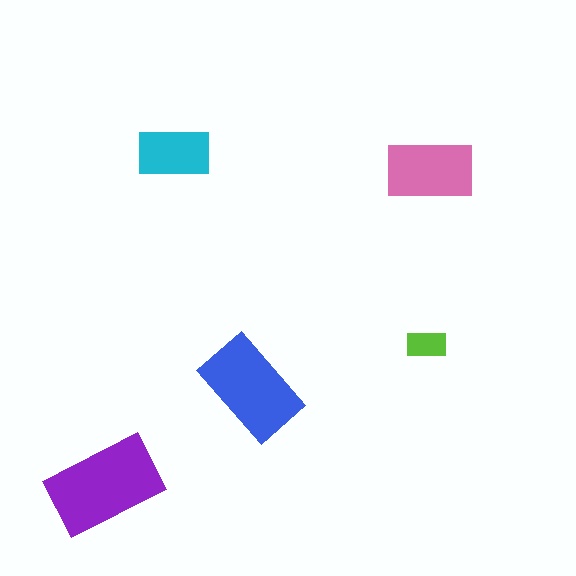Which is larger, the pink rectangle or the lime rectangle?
The pink one.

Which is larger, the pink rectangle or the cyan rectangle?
The pink one.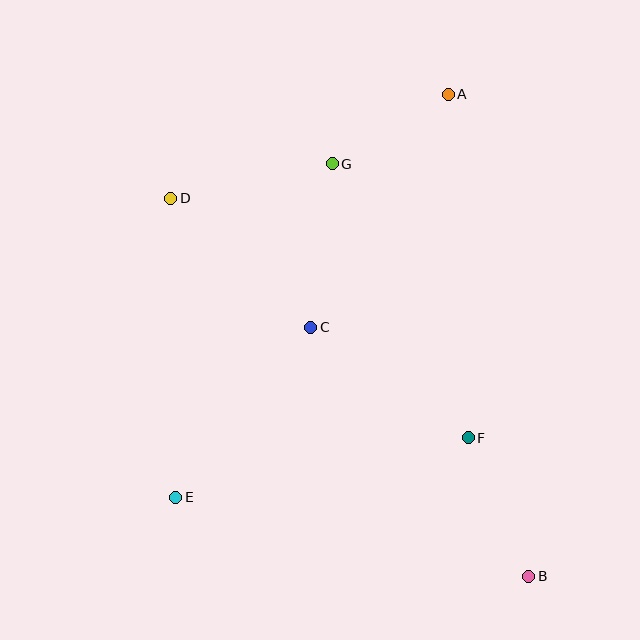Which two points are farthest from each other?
Points B and D are farthest from each other.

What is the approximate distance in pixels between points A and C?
The distance between A and C is approximately 271 pixels.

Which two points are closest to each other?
Points A and G are closest to each other.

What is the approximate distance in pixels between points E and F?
The distance between E and F is approximately 299 pixels.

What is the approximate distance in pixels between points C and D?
The distance between C and D is approximately 191 pixels.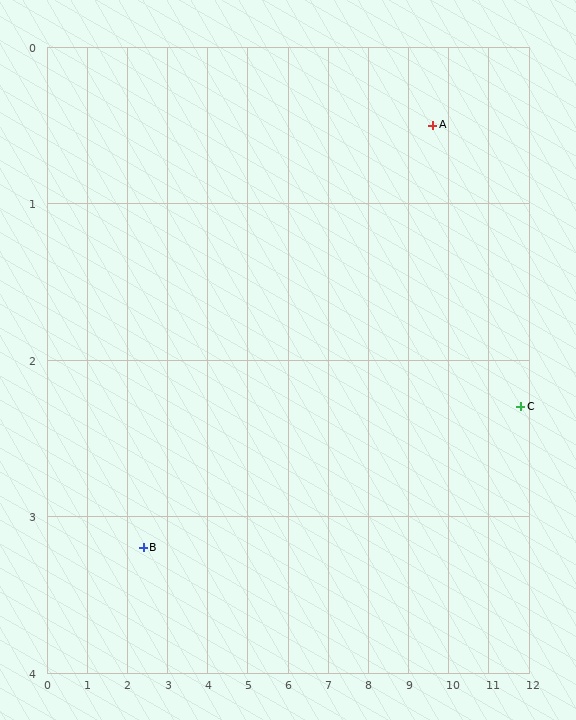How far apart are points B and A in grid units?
Points B and A are about 7.7 grid units apart.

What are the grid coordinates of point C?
Point C is at approximately (11.8, 2.3).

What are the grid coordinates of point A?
Point A is at approximately (9.6, 0.5).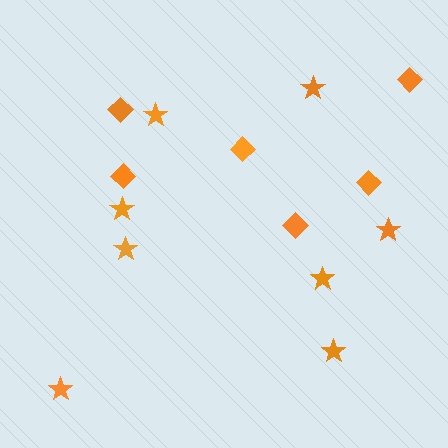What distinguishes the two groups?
There are 2 groups: one group of diamonds (6) and one group of stars (8).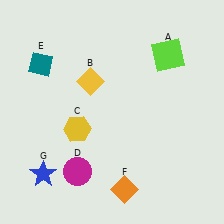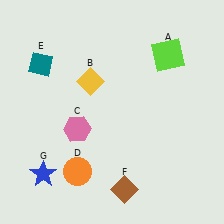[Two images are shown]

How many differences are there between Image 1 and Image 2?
There are 3 differences between the two images.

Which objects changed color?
C changed from yellow to pink. D changed from magenta to orange. F changed from orange to brown.